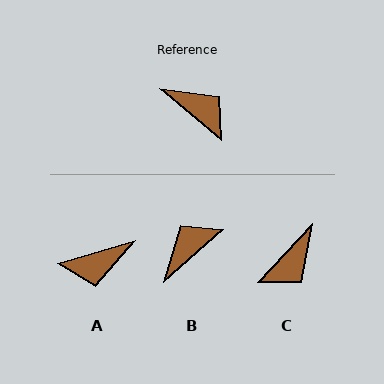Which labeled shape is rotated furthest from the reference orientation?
A, about 124 degrees away.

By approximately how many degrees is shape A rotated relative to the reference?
Approximately 124 degrees clockwise.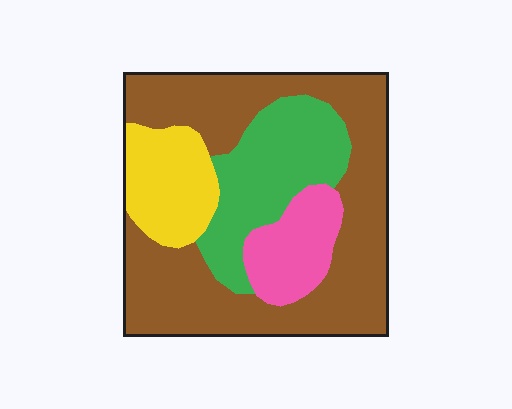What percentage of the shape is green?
Green covers around 20% of the shape.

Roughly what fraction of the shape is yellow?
Yellow takes up less than a sixth of the shape.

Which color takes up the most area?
Brown, at roughly 55%.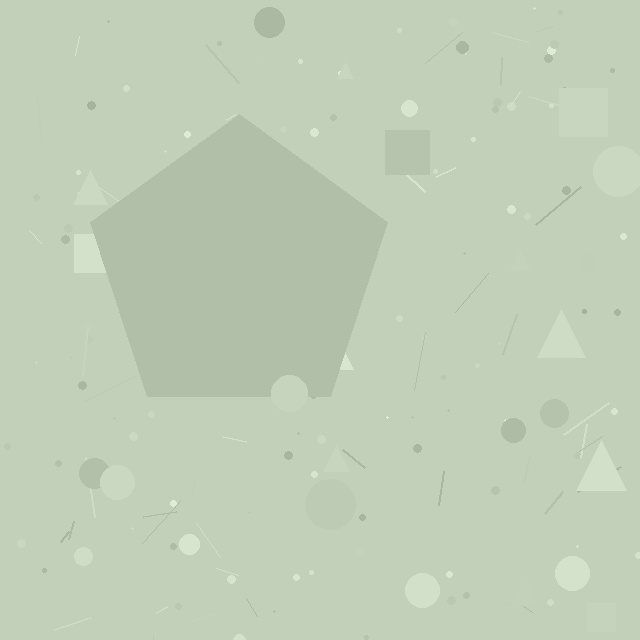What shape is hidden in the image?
A pentagon is hidden in the image.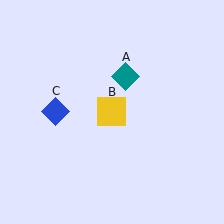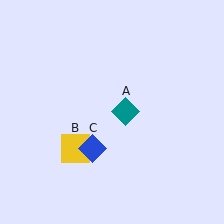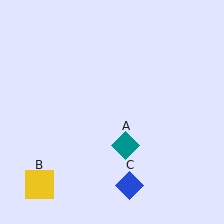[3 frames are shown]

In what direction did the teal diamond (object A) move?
The teal diamond (object A) moved down.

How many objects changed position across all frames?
3 objects changed position: teal diamond (object A), yellow square (object B), blue diamond (object C).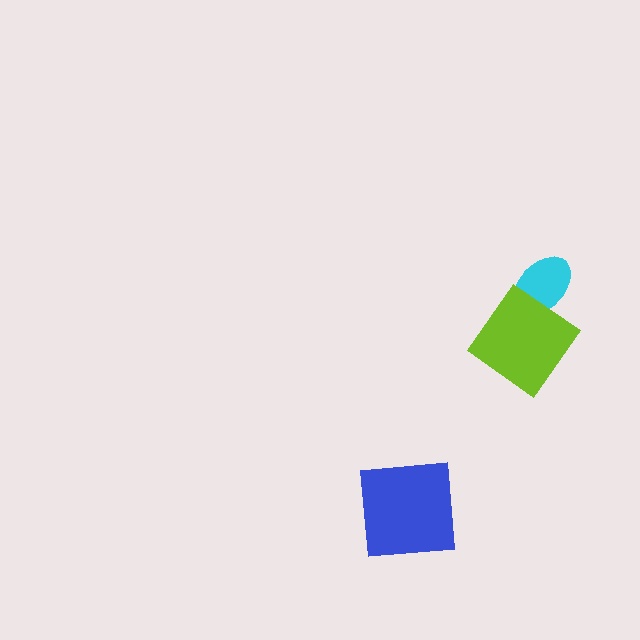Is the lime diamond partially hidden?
No, no other shape covers it.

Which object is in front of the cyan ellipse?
The lime diamond is in front of the cyan ellipse.